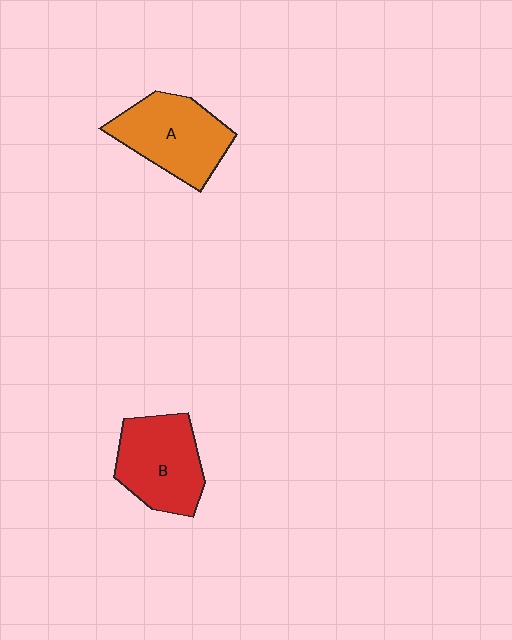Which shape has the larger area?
Shape A (orange).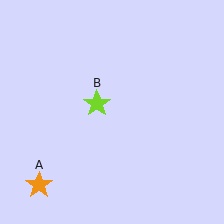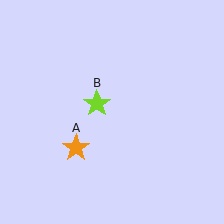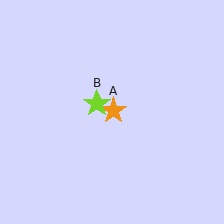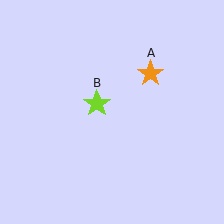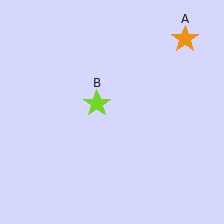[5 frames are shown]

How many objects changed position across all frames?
1 object changed position: orange star (object A).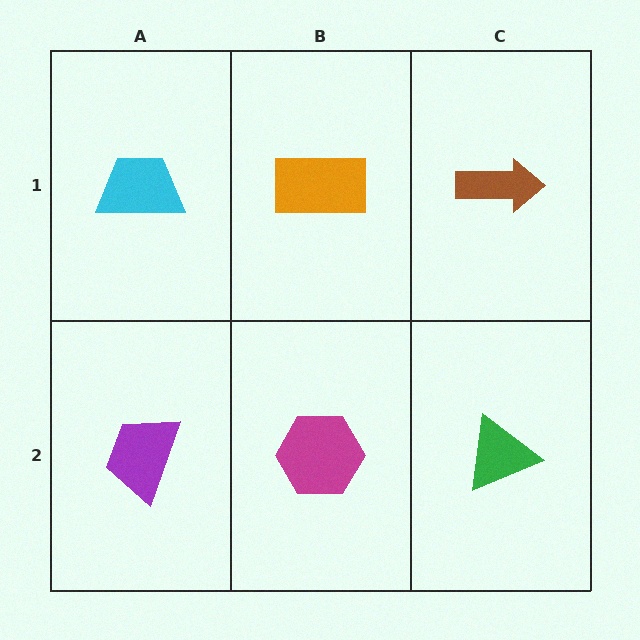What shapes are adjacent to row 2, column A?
A cyan trapezoid (row 1, column A), a magenta hexagon (row 2, column B).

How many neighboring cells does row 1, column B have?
3.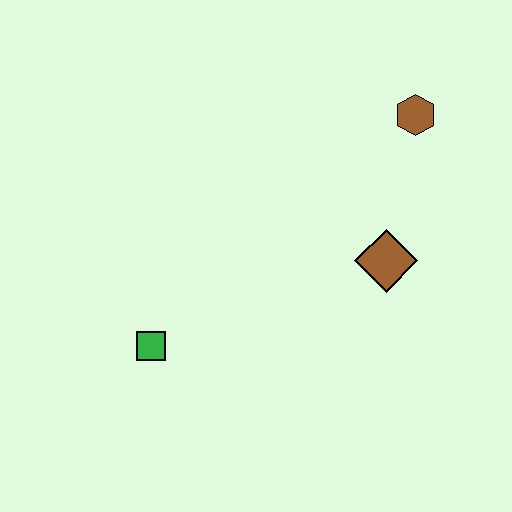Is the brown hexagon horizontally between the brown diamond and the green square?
No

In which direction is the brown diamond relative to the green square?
The brown diamond is to the right of the green square.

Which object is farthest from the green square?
The brown hexagon is farthest from the green square.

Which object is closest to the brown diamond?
The brown hexagon is closest to the brown diamond.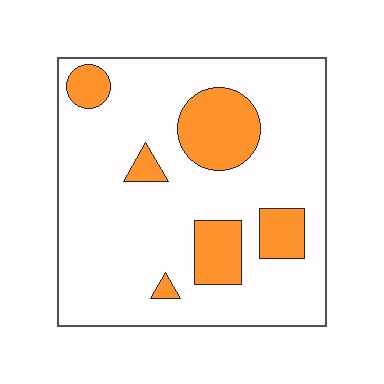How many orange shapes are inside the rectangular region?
6.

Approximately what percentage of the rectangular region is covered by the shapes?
Approximately 20%.